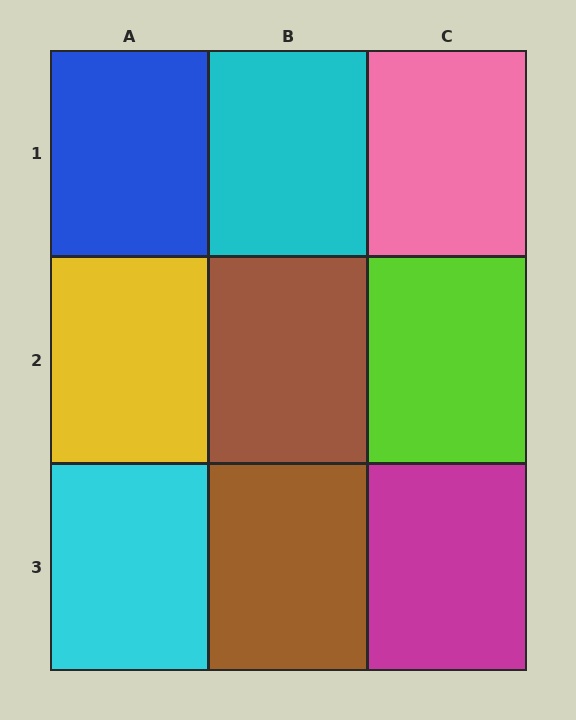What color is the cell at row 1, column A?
Blue.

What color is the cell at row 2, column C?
Lime.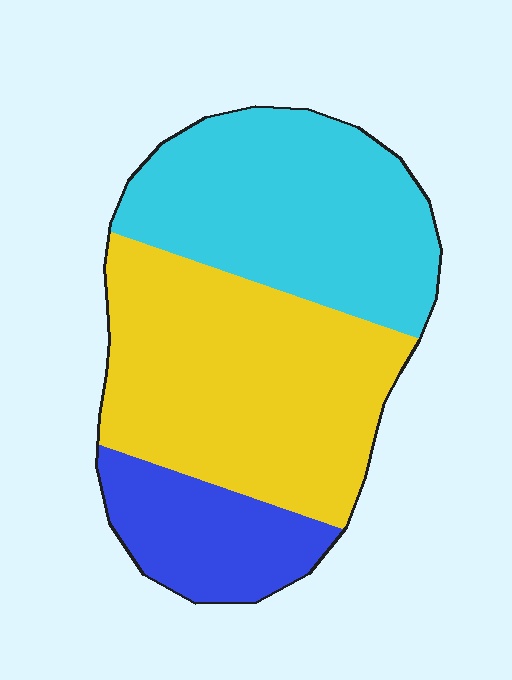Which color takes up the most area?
Yellow, at roughly 45%.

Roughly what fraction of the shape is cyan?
Cyan covers about 40% of the shape.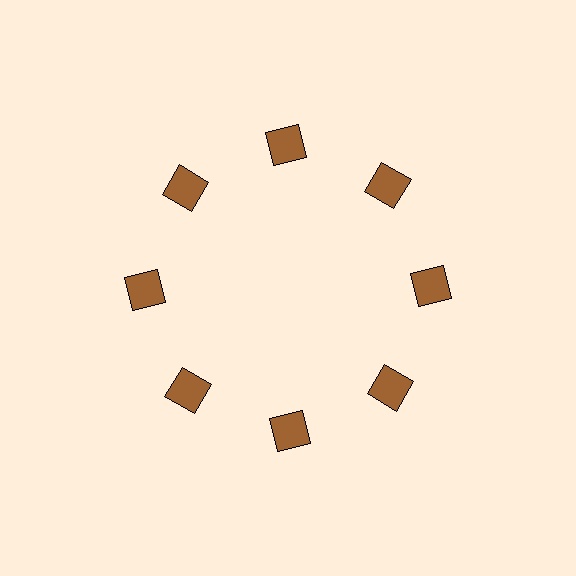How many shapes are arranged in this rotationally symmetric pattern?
There are 8 shapes, arranged in 8 groups of 1.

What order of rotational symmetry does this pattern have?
This pattern has 8-fold rotational symmetry.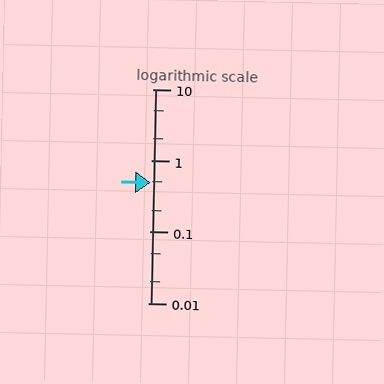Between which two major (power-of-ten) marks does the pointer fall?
The pointer is between 0.1 and 1.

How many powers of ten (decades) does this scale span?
The scale spans 3 decades, from 0.01 to 10.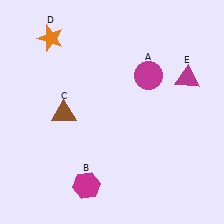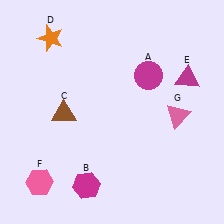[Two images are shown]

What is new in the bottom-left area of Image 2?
A pink hexagon (F) was added in the bottom-left area of Image 2.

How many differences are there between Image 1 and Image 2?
There are 2 differences between the two images.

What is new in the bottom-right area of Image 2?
A pink triangle (G) was added in the bottom-right area of Image 2.